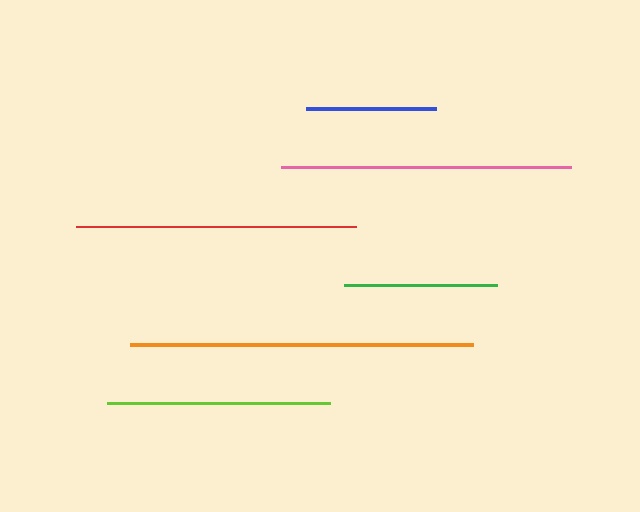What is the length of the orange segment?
The orange segment is approximately 343 pixels long.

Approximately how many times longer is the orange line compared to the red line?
The orange line is approximately 1.2 times the length of the red line.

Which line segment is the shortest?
The blue line is the shortest at approximately 130 pixels.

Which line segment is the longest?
The orange line is the longest at approximately 343 pixels.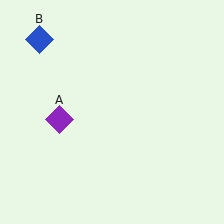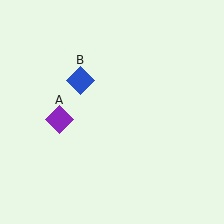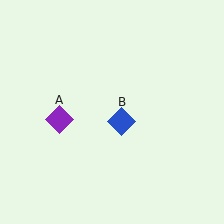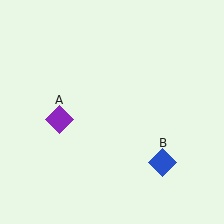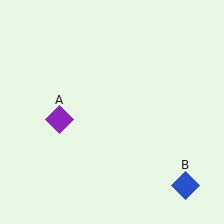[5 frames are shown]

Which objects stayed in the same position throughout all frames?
Purple diamond (object A) remained stationary.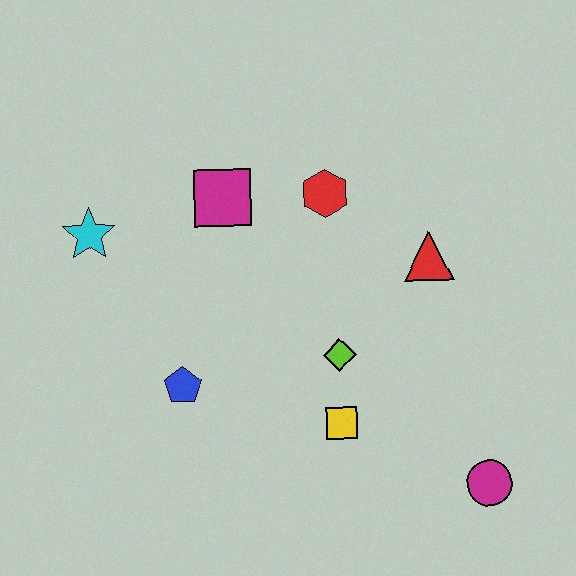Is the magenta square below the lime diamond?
No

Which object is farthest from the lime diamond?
The cyan star is farthest from the lime diamond.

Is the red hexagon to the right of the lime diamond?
No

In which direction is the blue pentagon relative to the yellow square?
The blue pentagon is to the left of the yellow square.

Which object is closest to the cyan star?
The magenta square is closest to the cyan star.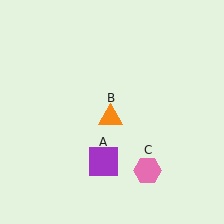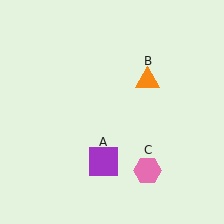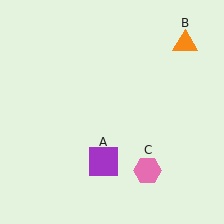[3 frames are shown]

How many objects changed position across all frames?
1 object changed position: orange triangle (object B).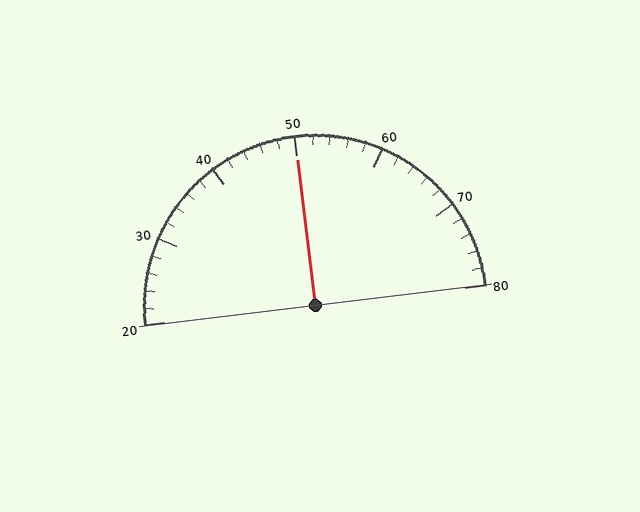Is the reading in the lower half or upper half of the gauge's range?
The reading is in the upper half of the range (20 to 80).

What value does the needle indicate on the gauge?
The needle indicates approximately 50.